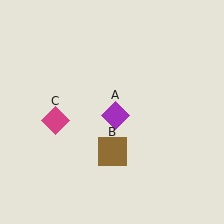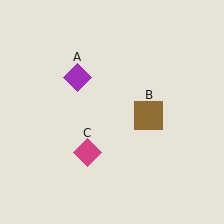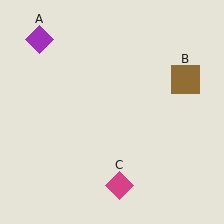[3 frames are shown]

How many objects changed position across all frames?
3 objects changed position: purple diamond (object A), brown square (object B), magenta diamond (object C).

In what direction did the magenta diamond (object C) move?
The magenta diamond (object C) moved down and to the right.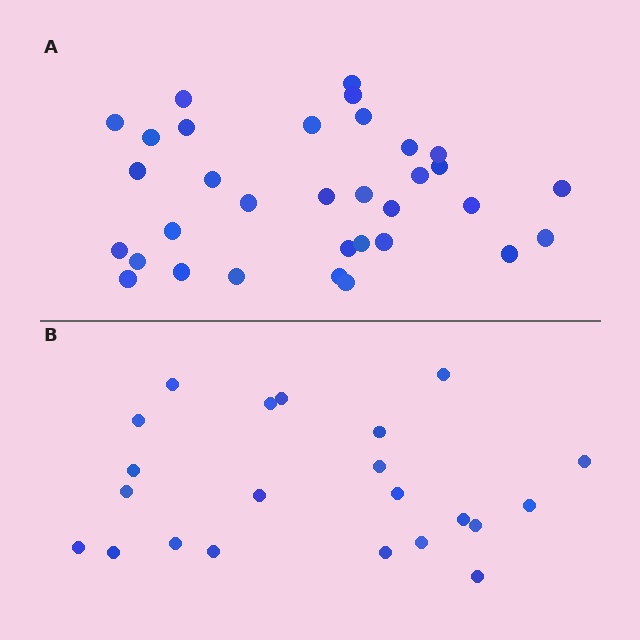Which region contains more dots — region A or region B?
Region A (the top region) has more dots.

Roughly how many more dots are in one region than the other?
Region A has roughly 12 or so more dots than region B.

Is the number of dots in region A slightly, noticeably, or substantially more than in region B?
Region A has substantially more. The ratio is roughly 1.5 to 1.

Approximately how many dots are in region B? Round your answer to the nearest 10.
About 20 dots. (The exact count is 22, which rounds to 20.)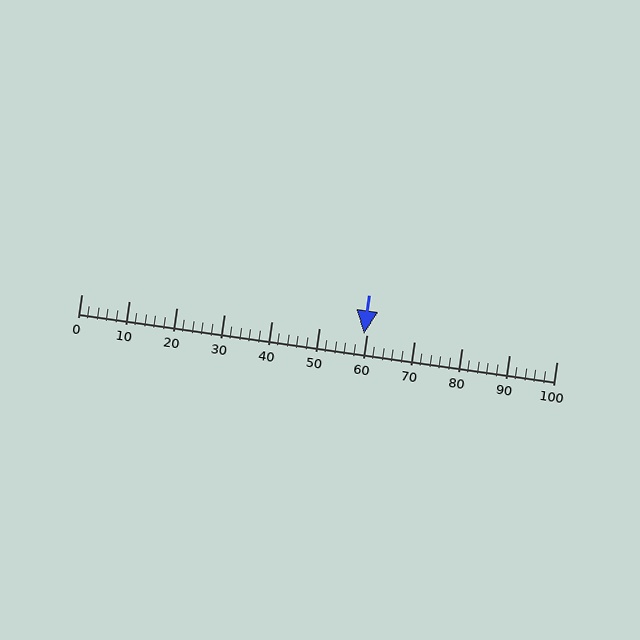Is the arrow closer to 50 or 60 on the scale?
The arrow is closer to 60.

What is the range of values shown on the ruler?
The ruler shows values from 0 to 100.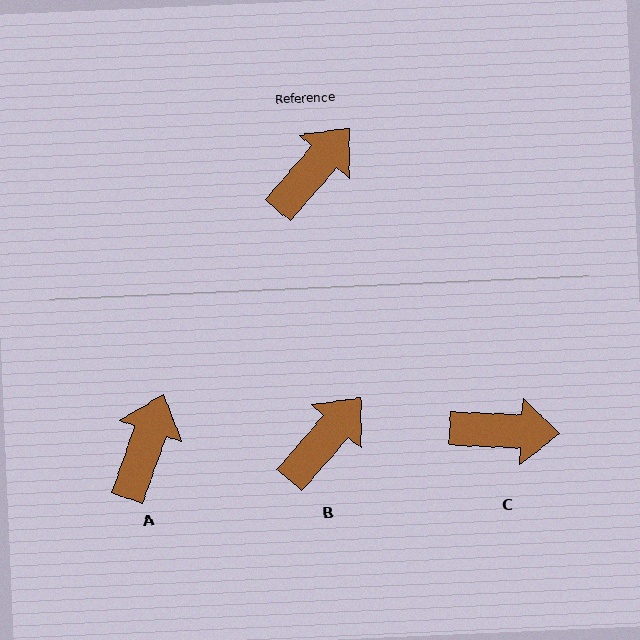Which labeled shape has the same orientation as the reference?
B.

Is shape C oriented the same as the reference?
No, it is off by about 52 degrees.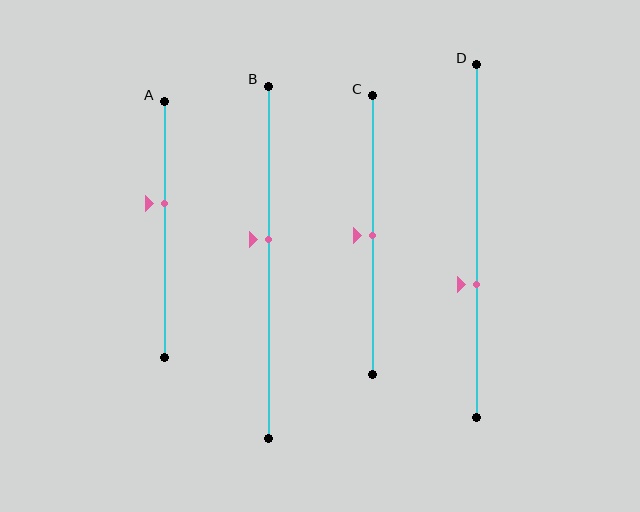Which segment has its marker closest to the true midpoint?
Segment C has its marker closest to the true midpoint.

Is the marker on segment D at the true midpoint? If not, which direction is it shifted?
No, the marker on segment D is shifted downward by about 12% of the segment length.